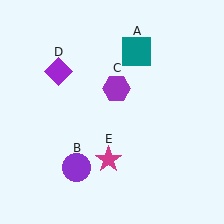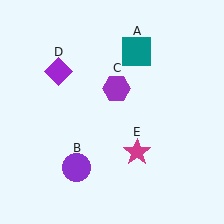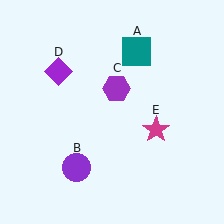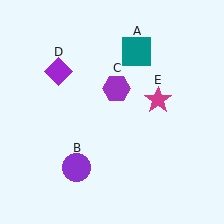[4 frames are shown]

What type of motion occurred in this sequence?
The magenta star (object E) rotated counterclockwise around the center of the scene.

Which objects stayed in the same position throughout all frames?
Teal square (object A) and purple circle (object B) and purple hexagon (object C) and purple diamond (object D) remained stationary.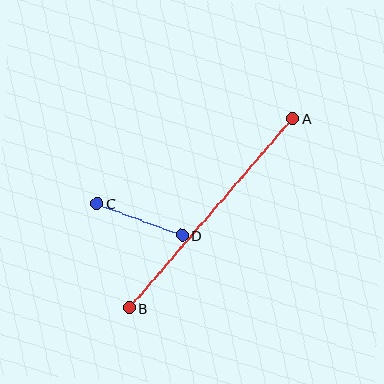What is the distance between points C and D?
The distance is approximately 91 pixels.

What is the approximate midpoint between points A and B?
The midpoint is at approximately (211, 213) pixels.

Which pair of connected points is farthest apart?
Points A and B are farthest apart.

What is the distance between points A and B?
The distance is approximately 250 pixels.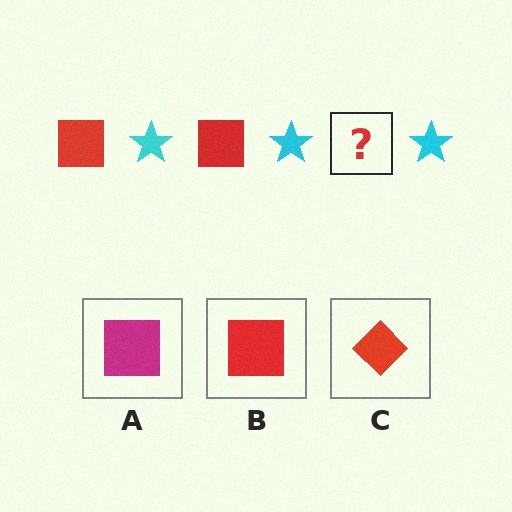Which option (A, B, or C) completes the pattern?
B.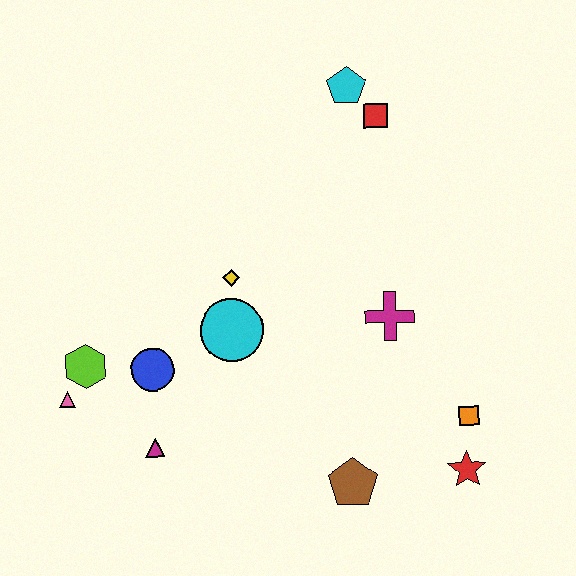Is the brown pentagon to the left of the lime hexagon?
No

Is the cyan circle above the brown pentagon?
Yes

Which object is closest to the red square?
The cyan pentagon is closest to the red square.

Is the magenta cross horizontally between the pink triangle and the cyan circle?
No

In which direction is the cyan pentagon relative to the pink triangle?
The cyan pentagon is above the pink triangle.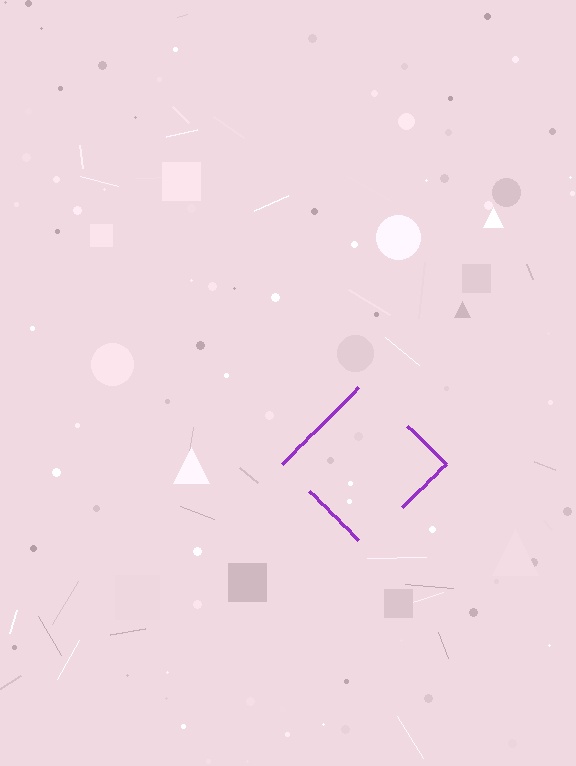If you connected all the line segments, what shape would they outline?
They would outline a diamond.